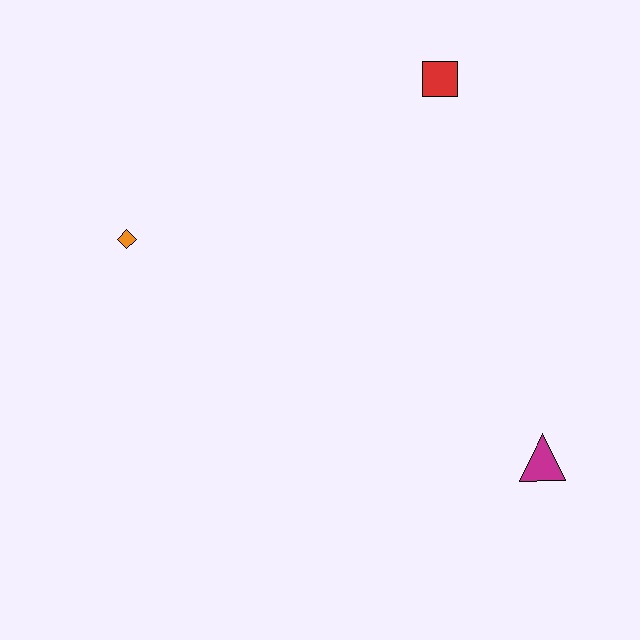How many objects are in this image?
There are 3 objects.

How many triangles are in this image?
There is 1 triangle.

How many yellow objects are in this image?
There are no yellow objects.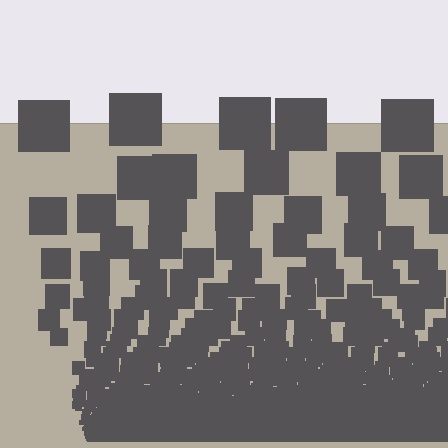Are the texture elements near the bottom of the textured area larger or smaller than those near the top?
Smaller. The gradient is inverted — elements near the bottom are smaller and denser.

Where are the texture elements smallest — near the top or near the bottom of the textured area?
Near the bottom.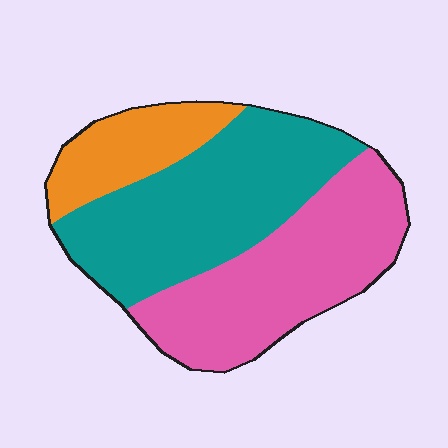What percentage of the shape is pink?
Pink covers around 40% of the shape.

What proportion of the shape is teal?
Teal covers about 45% of the shape.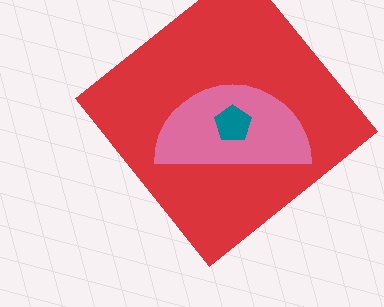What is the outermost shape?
The red diamond.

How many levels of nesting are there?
3.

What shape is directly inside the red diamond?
The pink semicircle.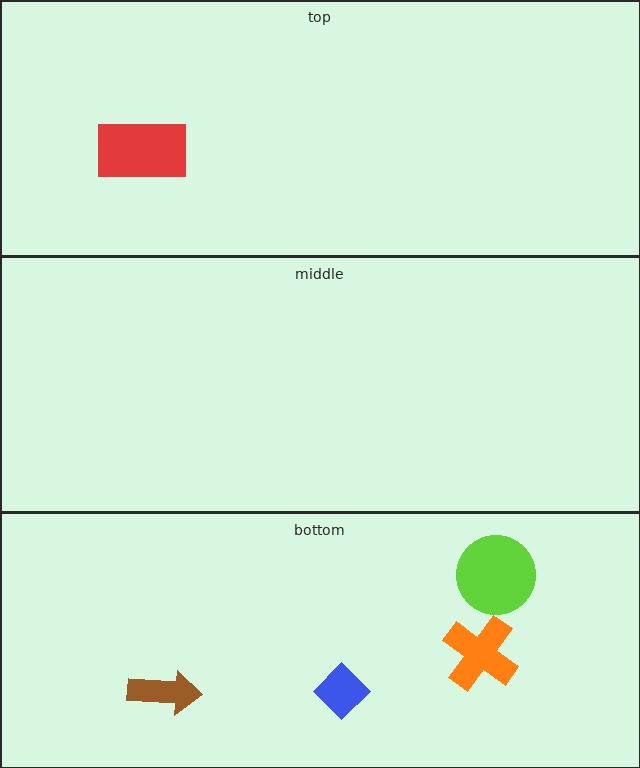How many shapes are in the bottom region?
4.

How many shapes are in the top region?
1.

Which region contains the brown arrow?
The bottom region.